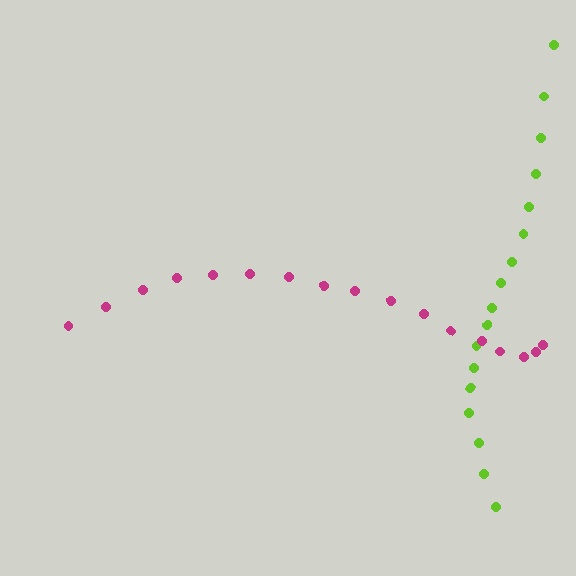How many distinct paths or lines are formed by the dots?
There are 2 distinct paths.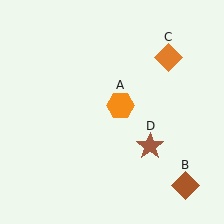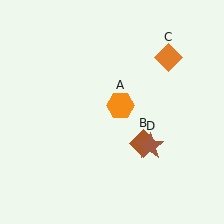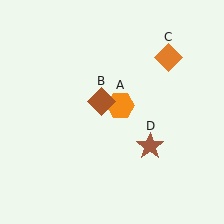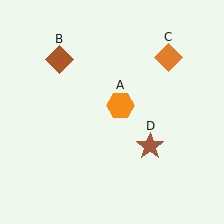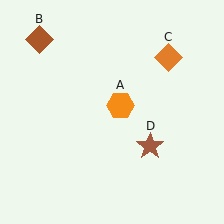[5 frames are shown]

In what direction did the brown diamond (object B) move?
The brown diamond (object B) moved up and to the left.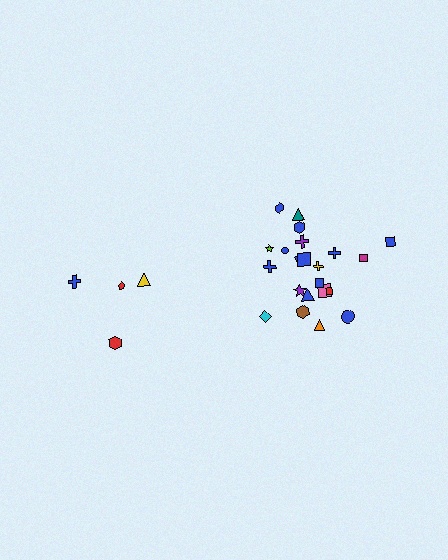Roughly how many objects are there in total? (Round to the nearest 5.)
Roughly 25 objects in total.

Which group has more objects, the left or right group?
The right group.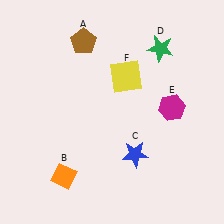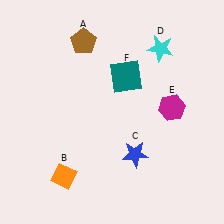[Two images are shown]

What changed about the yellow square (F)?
In Image 1, F is yellow. In Image 2, it changed to teal.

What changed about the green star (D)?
In Image 1, D is green. In Image 2, it changed to cyan.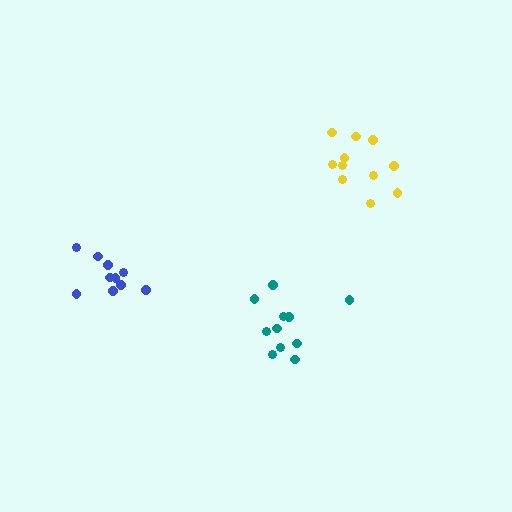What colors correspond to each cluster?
The clusters are colored: blue, teal, yellow.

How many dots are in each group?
Group 1: 10 dots, Group 2: 11 dots, Group 3: 11 dots (32 total).